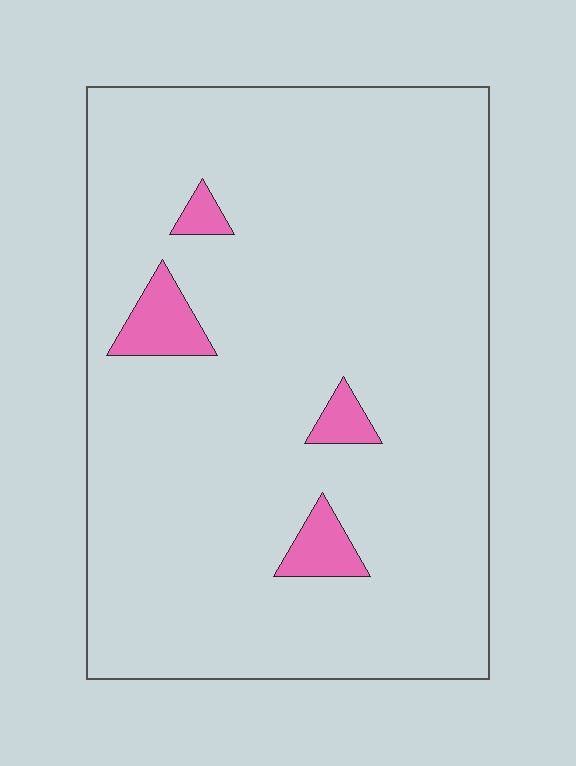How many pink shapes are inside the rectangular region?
4.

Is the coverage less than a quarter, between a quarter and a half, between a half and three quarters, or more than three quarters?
Less than a quarter.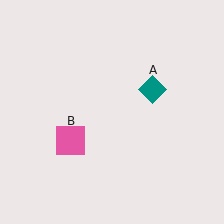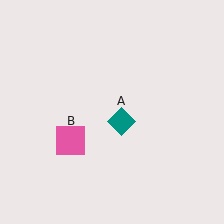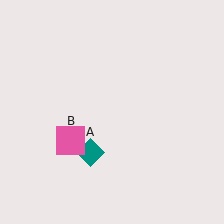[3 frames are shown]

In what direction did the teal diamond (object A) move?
The teal diamond (object A) moved down and to the left.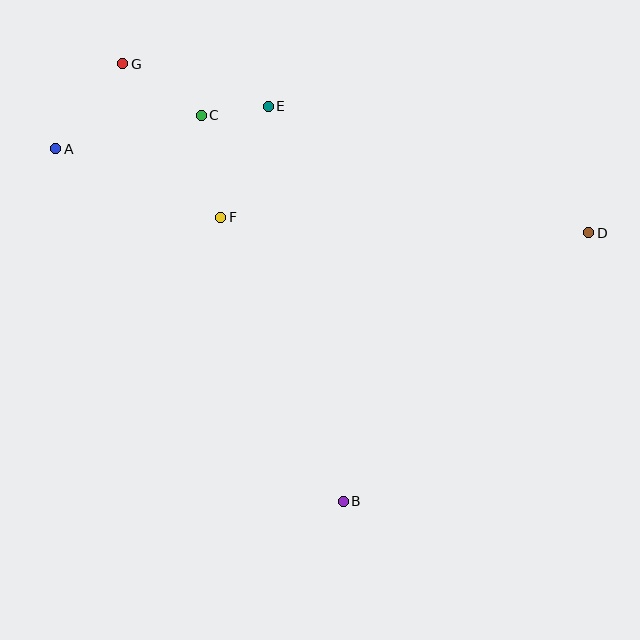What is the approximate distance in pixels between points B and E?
The distance between B and E is approximately 402 pixels.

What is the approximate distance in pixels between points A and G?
The distance between A and G is approximately 108 pixels.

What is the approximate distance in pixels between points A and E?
The distance between A and E is approximately 217 pixels.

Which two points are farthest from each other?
Points A and D are farthest from each other.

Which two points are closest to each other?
Points C and E are closest to each other.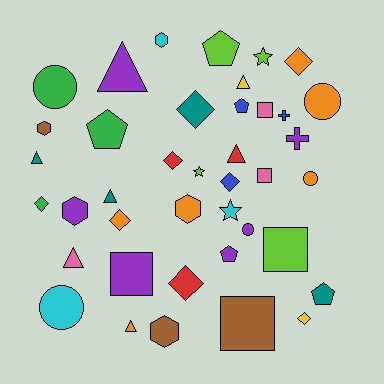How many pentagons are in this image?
There are 5 pentagons.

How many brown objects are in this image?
There are 3 brown objects.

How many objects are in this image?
There are 40 objects.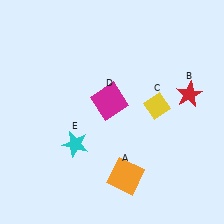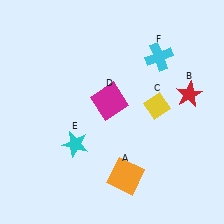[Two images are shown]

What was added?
A cyan cross (F) was added in Image 2.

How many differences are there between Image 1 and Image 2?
There is 1 difference between the two images.